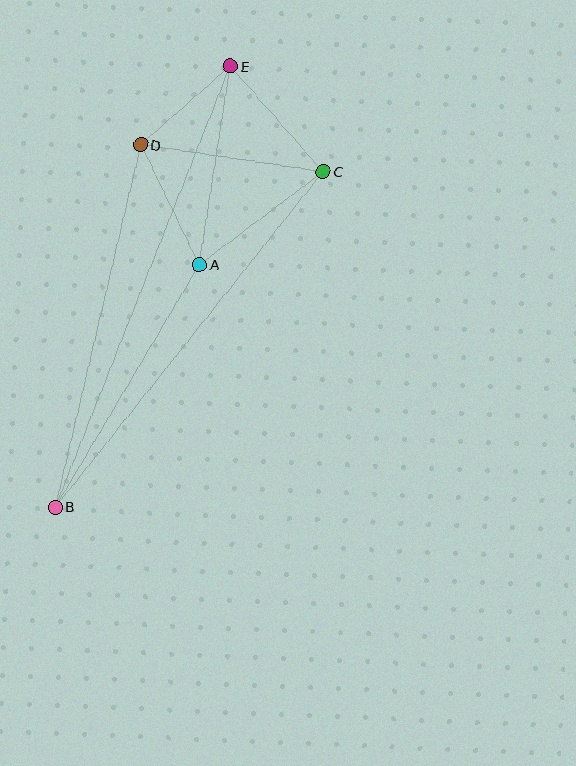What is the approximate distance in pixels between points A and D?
The distance between A and D is approximately 133 pixels.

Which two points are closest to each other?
Points D and E are closest to each other.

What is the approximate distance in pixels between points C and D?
The distance between C and D is approximately 184 pixels.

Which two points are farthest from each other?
Points B and E are farthest from each other.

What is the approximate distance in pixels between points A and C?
The distance between A and C is approximately 154 pixels.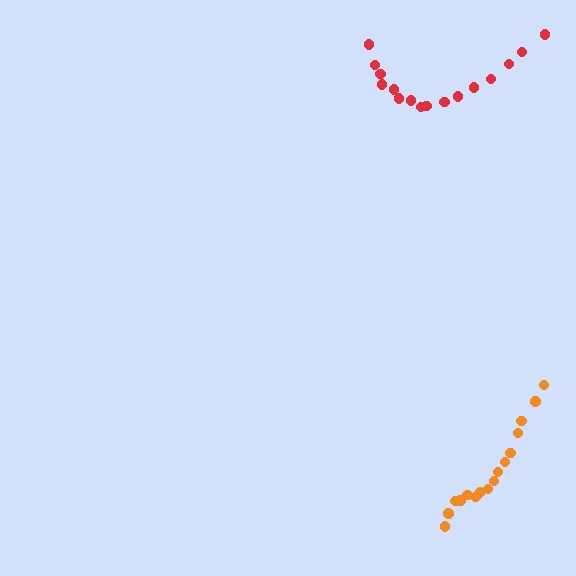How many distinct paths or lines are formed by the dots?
There are 2 distinct paths.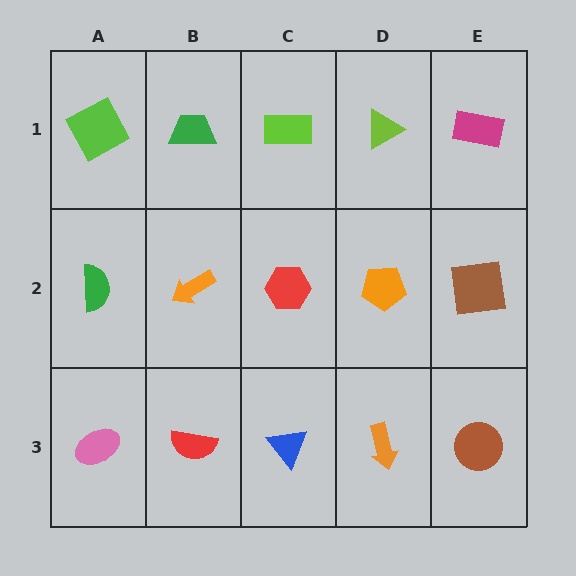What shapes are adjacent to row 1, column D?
An orange pentagon (row 2, column D), a lime rectangle (row 1, column C), a magenta rectangle (row 1, column E).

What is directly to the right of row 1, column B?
A lime rectangle.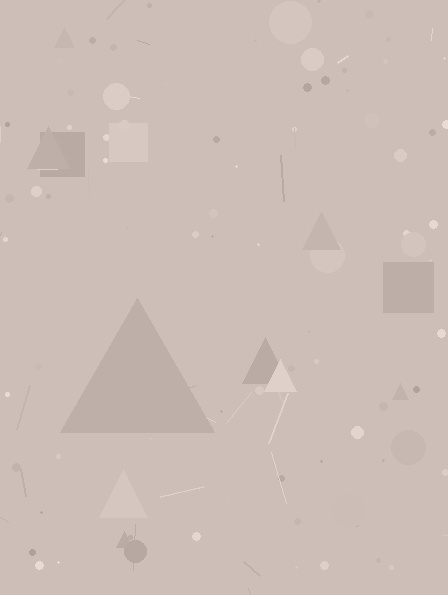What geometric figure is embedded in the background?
A triangle is embedded in the background.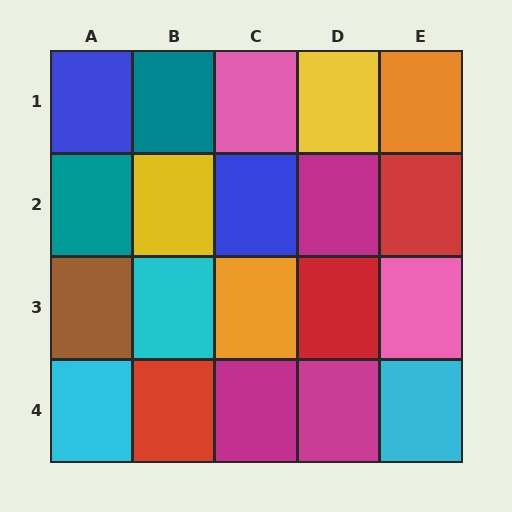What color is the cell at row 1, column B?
Teal.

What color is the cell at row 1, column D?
Yellow.